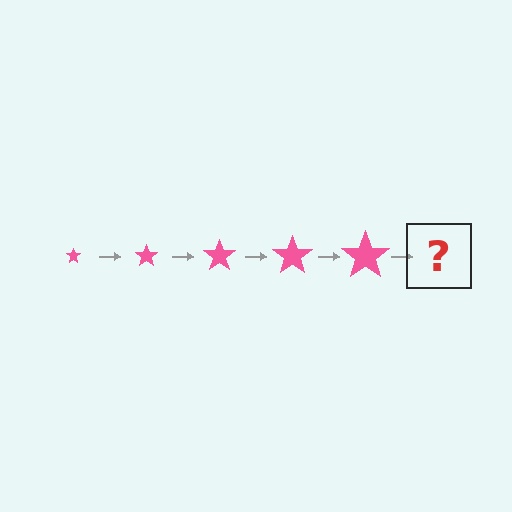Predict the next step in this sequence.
The next step is a pink star, larger than the previous one.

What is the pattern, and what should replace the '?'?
The pattern is that the star gets progressively larger each step. The '?' should be a pink star, larger than the previous one.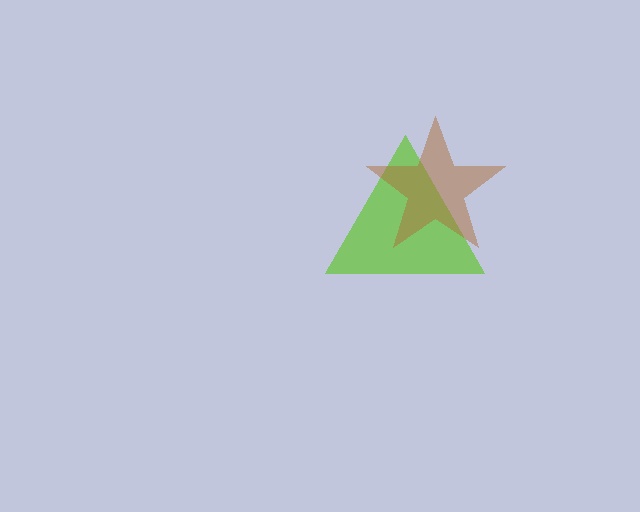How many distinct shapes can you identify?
There are 2 distinct shapes: a lime triangle, a brown star.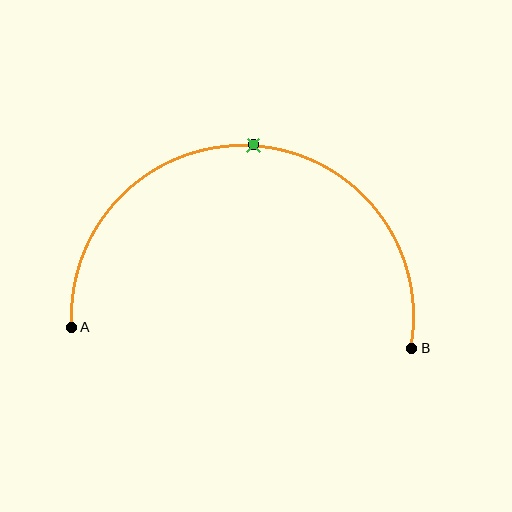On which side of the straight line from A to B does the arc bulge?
The arc bulges above the straight line connecting A and B.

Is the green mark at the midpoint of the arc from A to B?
Yes. The green mark lies on the arc at equal arc-length from both A and B — it is the arc midpoint.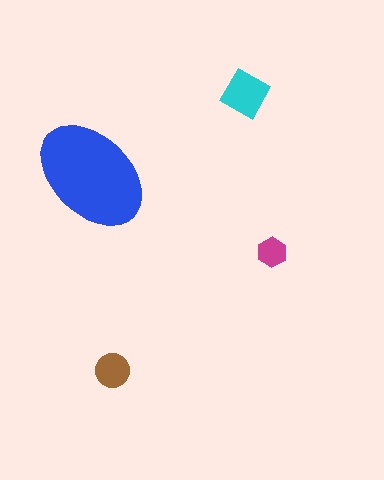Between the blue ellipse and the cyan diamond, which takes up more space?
The blue ellipse.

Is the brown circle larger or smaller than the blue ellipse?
Smaller.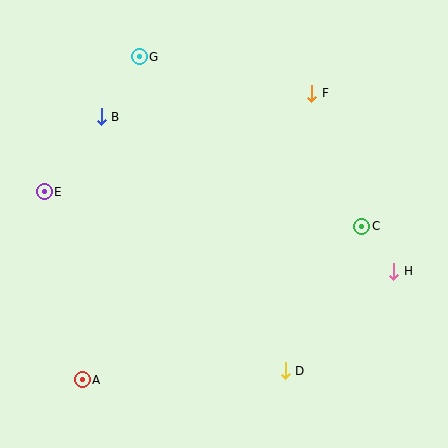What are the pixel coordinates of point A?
Point A is at (82, 380).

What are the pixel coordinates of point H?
Point H is at (394, 272).